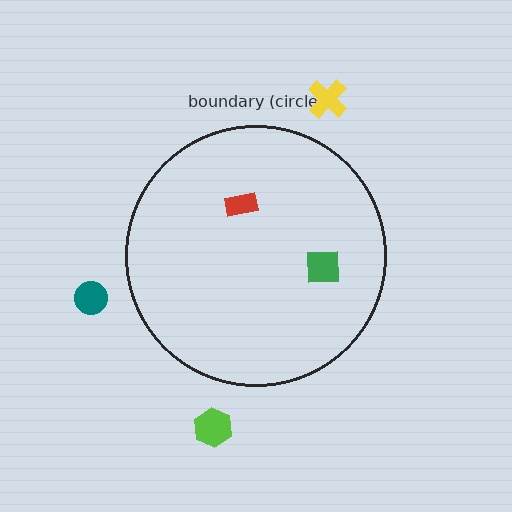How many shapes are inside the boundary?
2 inside, 3 outside.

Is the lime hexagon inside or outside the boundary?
Outside.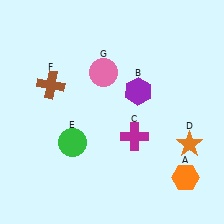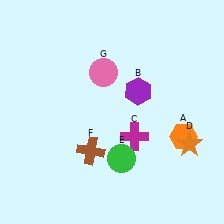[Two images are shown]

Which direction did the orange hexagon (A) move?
The orange hexagon (A) moved up.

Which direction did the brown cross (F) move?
The brown cross (F) moved down.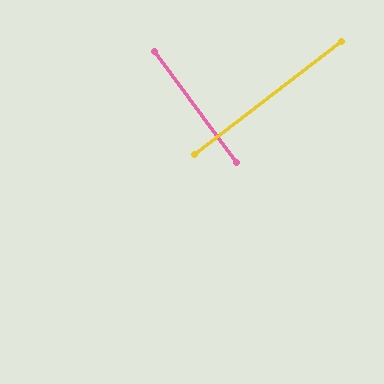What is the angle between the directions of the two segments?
Approximately 89 degrees.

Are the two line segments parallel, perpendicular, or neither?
Perpendicular — they meet at approximately 89°.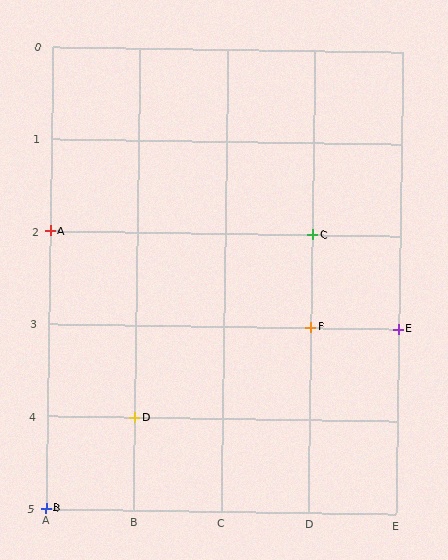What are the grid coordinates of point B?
Point B is at grid coordinates (A, 5).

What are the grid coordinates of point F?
Point F is at grid coordinates (D, 3).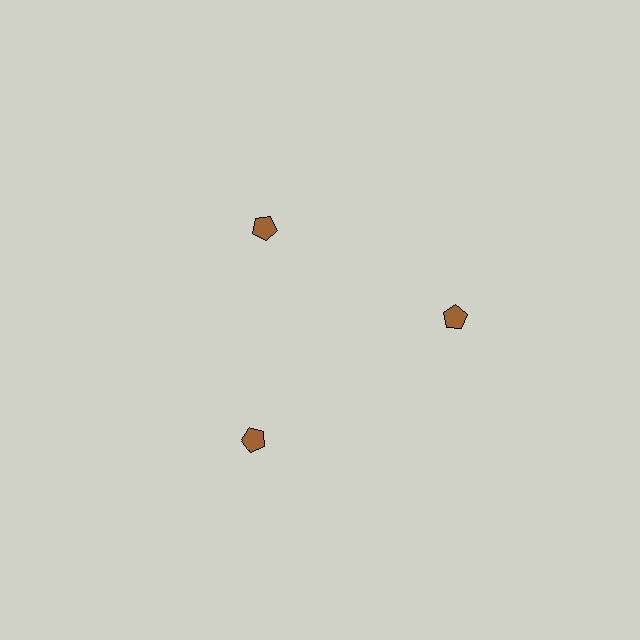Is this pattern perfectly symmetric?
No. The 3 brown pentagons are arranged in a ring, but one element near the 11 o'clock position is pulled inward toward the center, breaking the 3-fold rotational symmetry.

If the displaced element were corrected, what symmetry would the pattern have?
It would have 3-fold rotational symmetry — the pattern would map onto itself every 120 degrees.